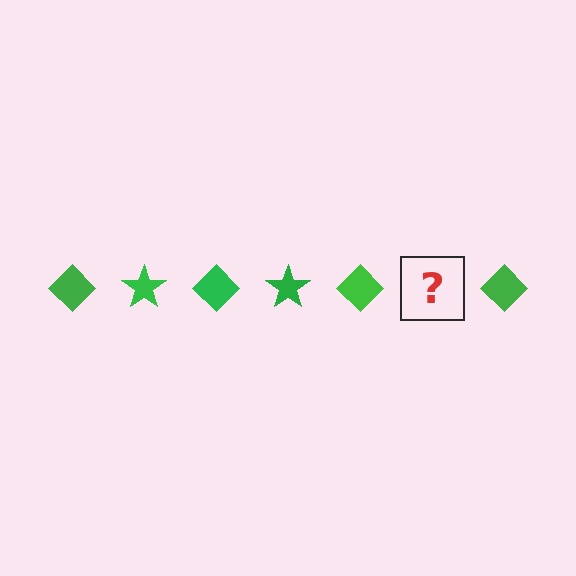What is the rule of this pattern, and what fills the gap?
The rule is that the pattern cycles through diamond, star shapes in green. The gap should be filled with a green star.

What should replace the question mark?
The question mark should be replaced with a green star.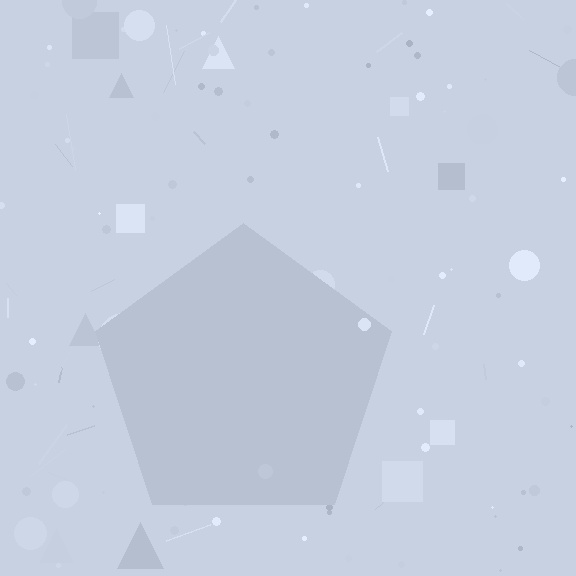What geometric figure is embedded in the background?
A pentagon is embedded in the background.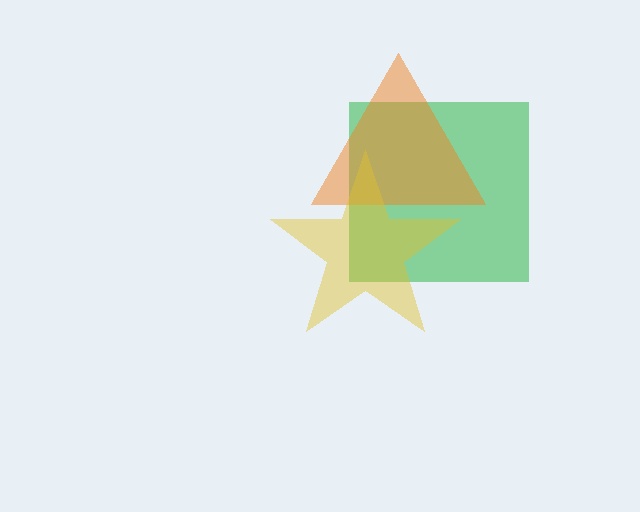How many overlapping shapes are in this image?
There are 3 overlapping shapes in the image.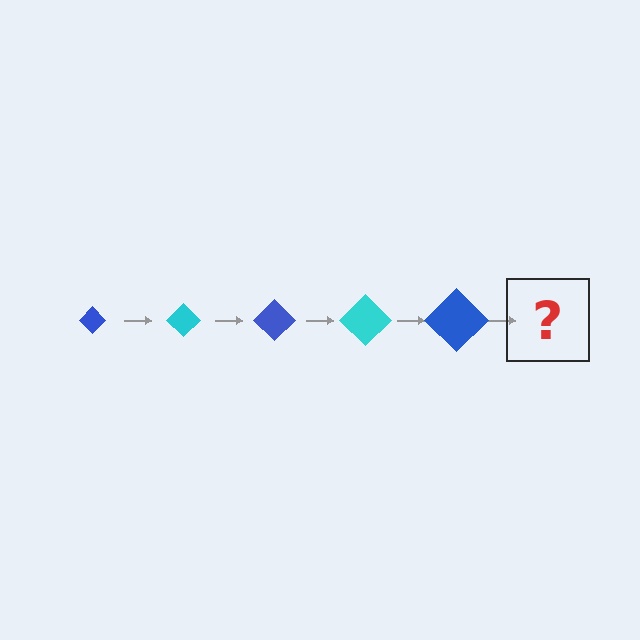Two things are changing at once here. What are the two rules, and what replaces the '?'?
The two rules are that the diamond grows larger each step and the color cycles through blue and cyan. The '?' should be a cyan diamond, larger than the previous one.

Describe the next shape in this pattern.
It should be a cyan diamond, larger than the previous one.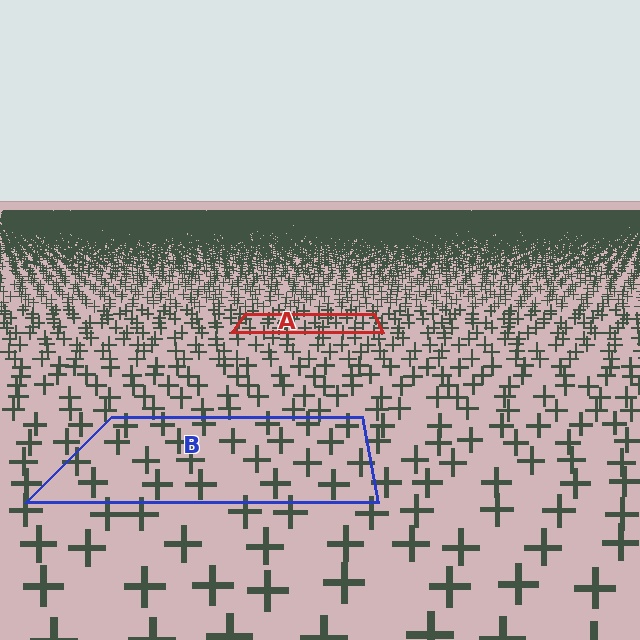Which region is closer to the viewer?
Region B is closer. The texture elements there are larger and more spread out.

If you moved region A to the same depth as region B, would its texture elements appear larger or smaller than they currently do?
They would appear larger. At a closer depth, the same texture elements are projected at a bigger on-screen size.